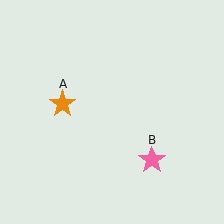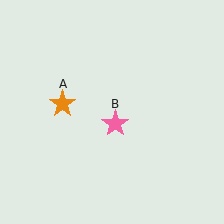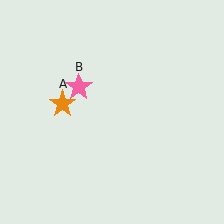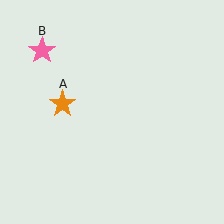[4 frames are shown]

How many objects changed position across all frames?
1 object changed position: pink star (object B).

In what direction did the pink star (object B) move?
The pink star (object B) moved up and to the left.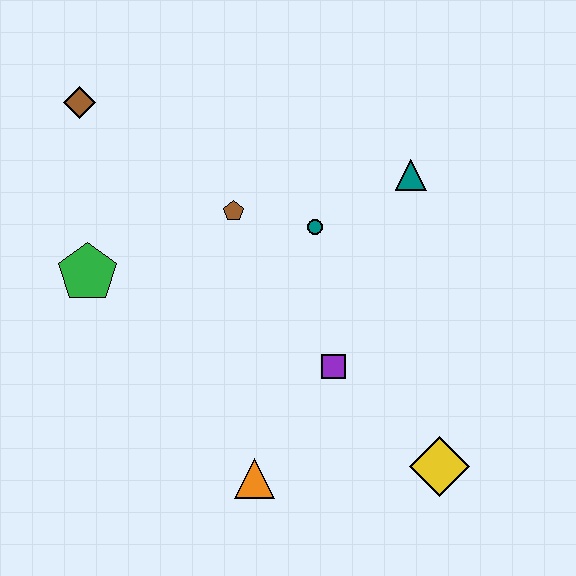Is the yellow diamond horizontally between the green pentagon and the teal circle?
No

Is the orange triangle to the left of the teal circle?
Yes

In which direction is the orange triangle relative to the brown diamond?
The orange triangle is below the brown diamond.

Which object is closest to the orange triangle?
The purple square is closest to the orange triangle.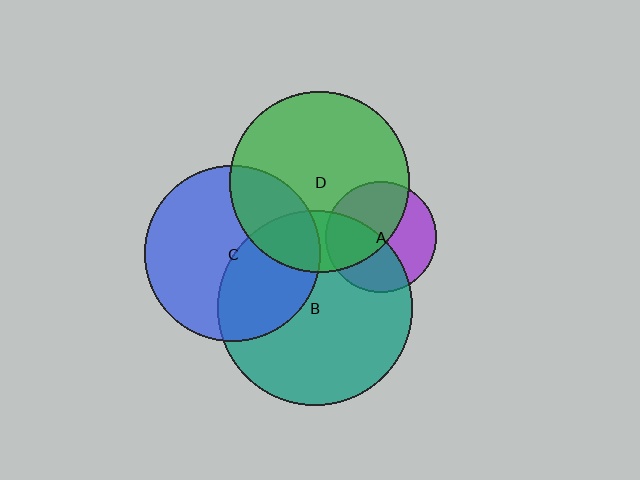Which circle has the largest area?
Circle B (teal).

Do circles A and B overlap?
Yes.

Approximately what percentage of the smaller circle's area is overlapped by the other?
Approximately 45%.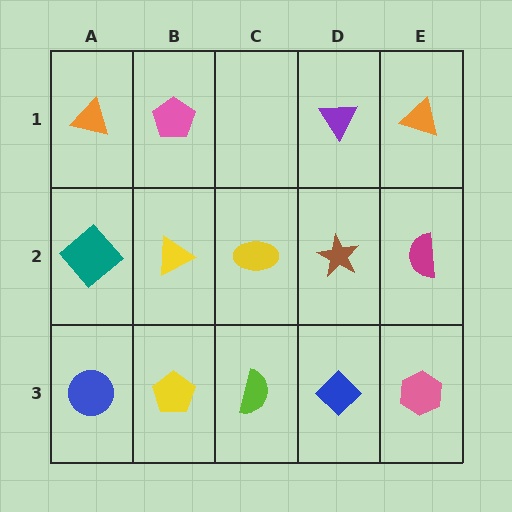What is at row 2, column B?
A yellow triangle.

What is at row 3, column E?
A pink hexagon.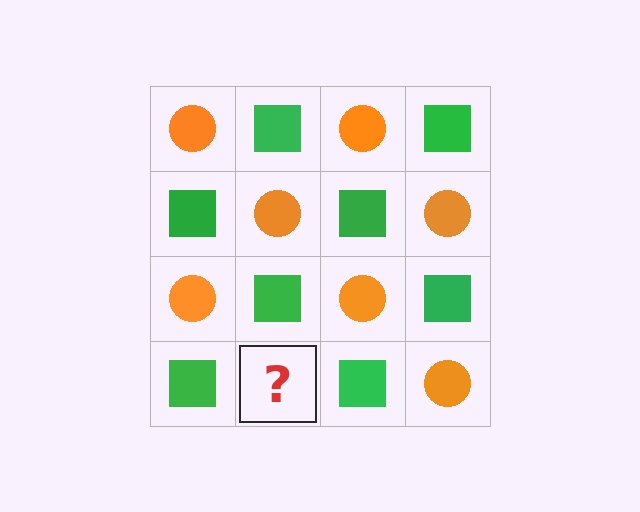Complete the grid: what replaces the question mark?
The question mark should be replaced with an orange circle.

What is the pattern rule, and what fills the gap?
The rule is that it alternates orange circle and green square in a checkerboard pattern. The gap should be filled with an orange circle.